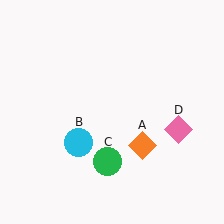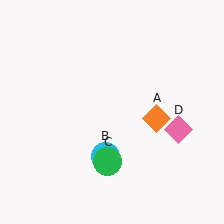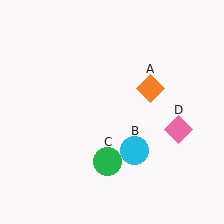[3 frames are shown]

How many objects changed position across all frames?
2 objects changed position: orange diamond (object A), cyan circle (object B).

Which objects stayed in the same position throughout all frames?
Green circle (object C) and pink diamond (object D) remained stationary.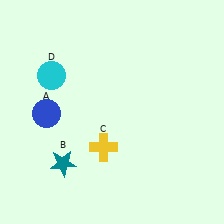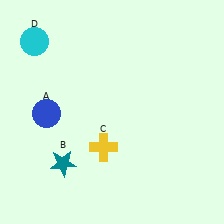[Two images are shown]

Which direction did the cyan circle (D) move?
The cyan circle (D) moved up.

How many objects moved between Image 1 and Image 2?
1 object moved between the two images.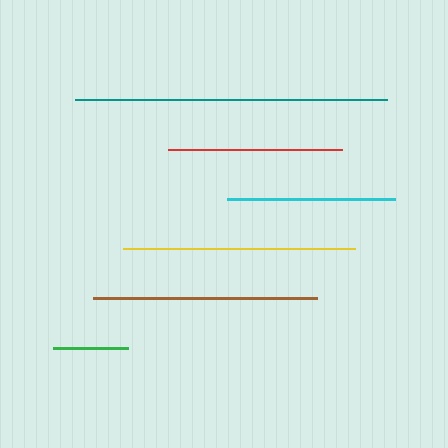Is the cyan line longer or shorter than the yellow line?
The yellow line is longer than the cyan line.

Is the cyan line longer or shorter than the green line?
The cyan line is longer than the green line.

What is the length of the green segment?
The green segment is approximately 75 pixels long.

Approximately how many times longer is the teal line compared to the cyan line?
The teal line is approximately 1.9 times the length of the cyan line.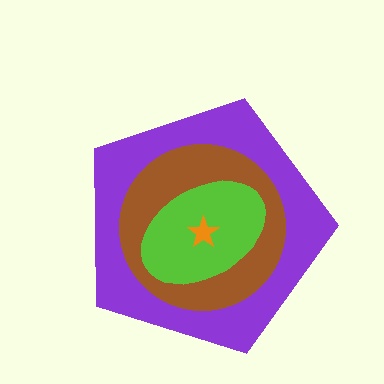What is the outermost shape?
The purple pentagon.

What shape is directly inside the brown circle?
The lime ellipse.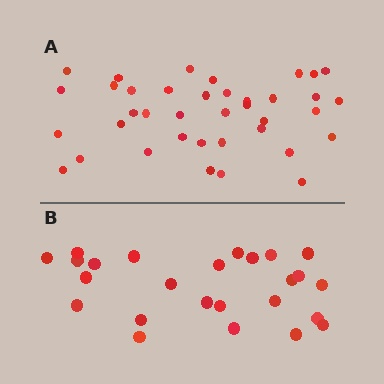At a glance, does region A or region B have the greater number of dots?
Region A (the top region) has more dots.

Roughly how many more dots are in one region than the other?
Region A has approximately 15 more dots than region B.